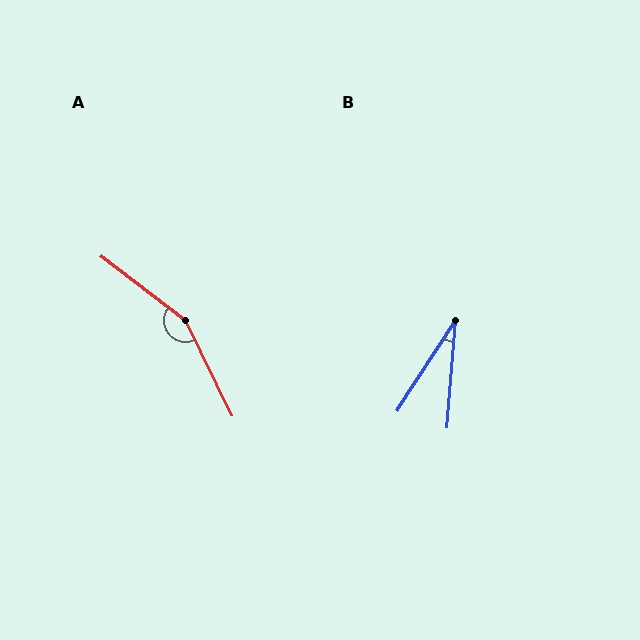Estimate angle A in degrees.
Approximately 153 degrees.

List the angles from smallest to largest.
B (28°), A (153°).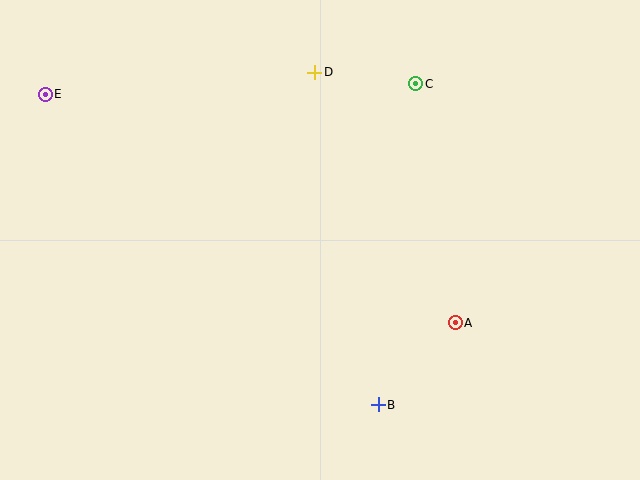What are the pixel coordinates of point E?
Point E is at (45, 94).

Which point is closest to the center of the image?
Point A at (455, 323) is closest to the center.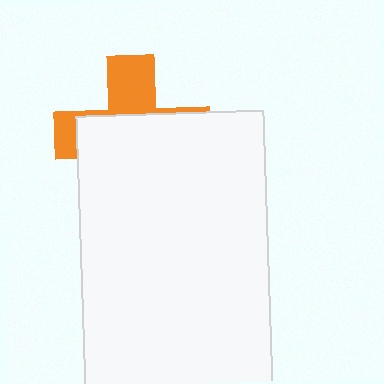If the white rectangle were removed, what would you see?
You would see the complete orange cross.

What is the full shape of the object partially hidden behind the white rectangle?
The partially hidden object is an orange cross.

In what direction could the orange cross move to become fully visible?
The orange cross could move up. That would shift it out from behind the white rectangle entirely.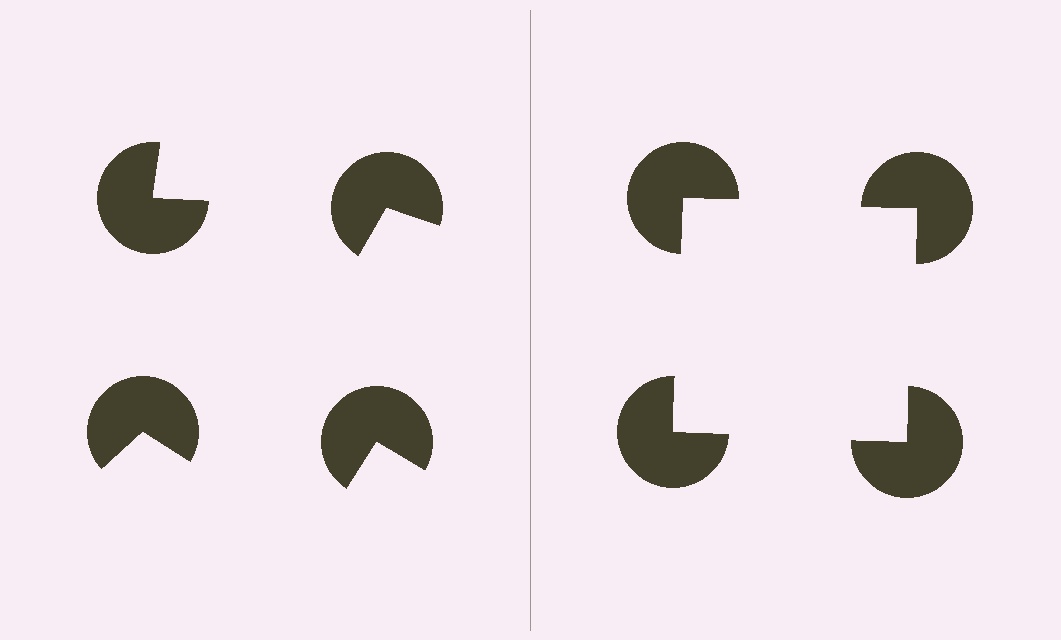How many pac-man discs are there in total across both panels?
8 — 4 on each side.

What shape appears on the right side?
An illusory square.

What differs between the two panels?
The pac-man discs are positioned identically on both sides; only the wedge orientations differ. On the right they align to a square; on the left they are misaligned.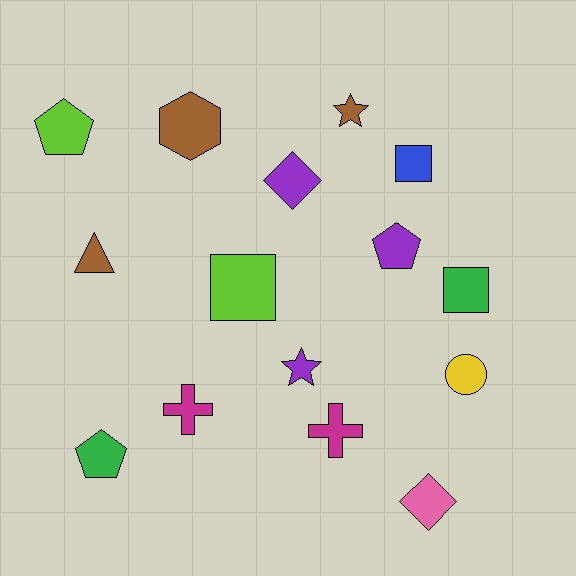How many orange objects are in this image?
There are no orange objects.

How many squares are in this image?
There are 3 squares.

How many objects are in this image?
There are 15 objects.